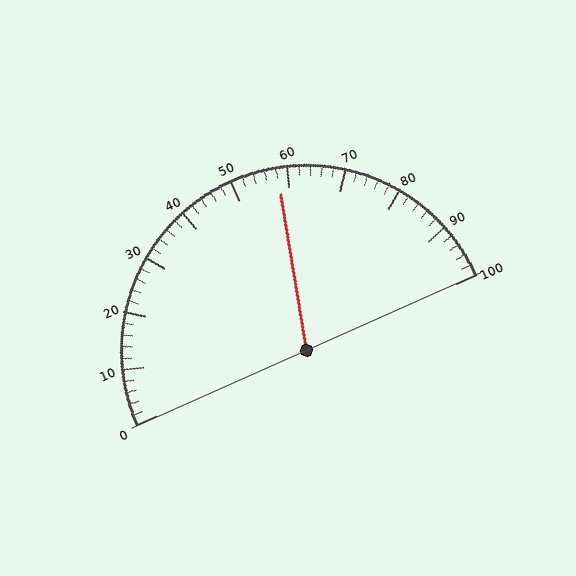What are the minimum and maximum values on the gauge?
The gauge ranges from 0 to 100.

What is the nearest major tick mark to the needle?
The nearest major tick mark is 60.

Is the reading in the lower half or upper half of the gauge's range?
The reading is in the upper half of the range (0 to 100).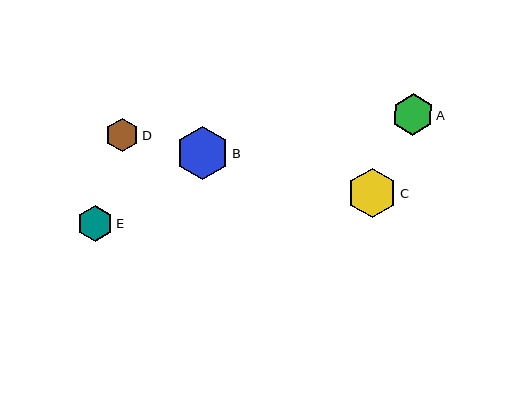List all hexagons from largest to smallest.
From largest to smallest: B, C, A, E, D.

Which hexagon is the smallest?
Hexagon D is the smallest with a size of approximately 33 pixels.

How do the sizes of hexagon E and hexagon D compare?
Hexagon E and hexagon D are approximately the same size.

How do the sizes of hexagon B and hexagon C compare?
Hexagon B and hexagon C are approximately the same size.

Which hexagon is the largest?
Hexagon B is the largest with a size of approximately 53 pixels.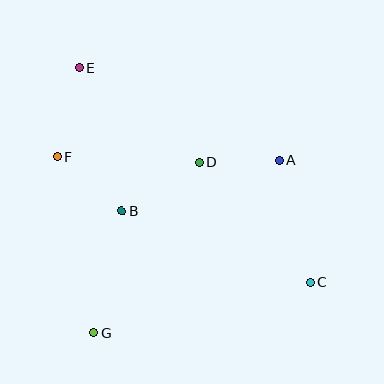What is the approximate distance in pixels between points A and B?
The distance between A and B is approximately 166 pixels.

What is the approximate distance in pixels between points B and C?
The distance between B and C is approximately 202 pixels.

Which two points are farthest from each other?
Points C and E are farthest from each other.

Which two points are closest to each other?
Points A and D are closest to each other.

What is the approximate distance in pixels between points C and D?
The distance between C and D is approximately 163 pixels.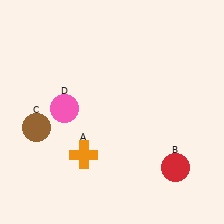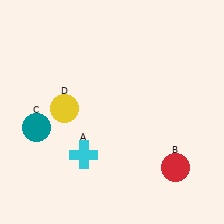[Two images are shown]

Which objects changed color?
A changed from orange to cyan. C changed from brown to teal. D changed from pink to yellow.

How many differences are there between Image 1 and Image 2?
There are 3 differences between the two images.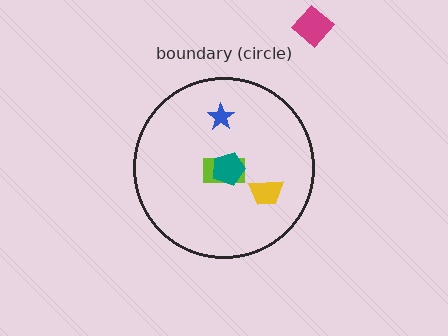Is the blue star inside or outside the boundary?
Inside.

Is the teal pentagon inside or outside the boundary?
Inside.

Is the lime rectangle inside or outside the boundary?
Inside.